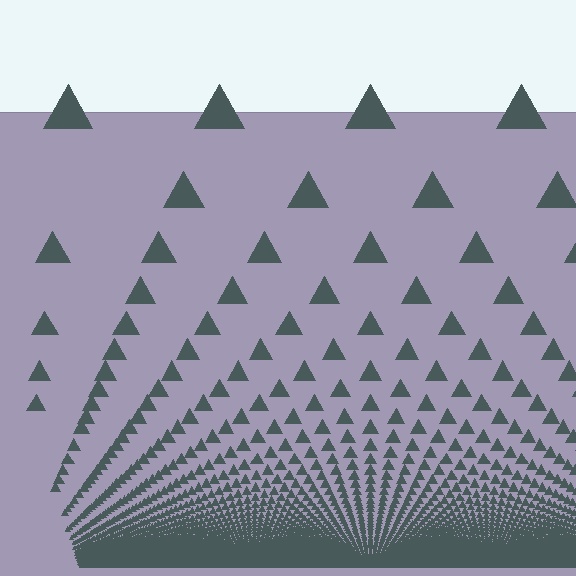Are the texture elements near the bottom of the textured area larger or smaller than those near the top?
Smaller. The gradient is inverted — elements near the bottom are smaller and denser.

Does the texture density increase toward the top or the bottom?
Density increases toward the bottom.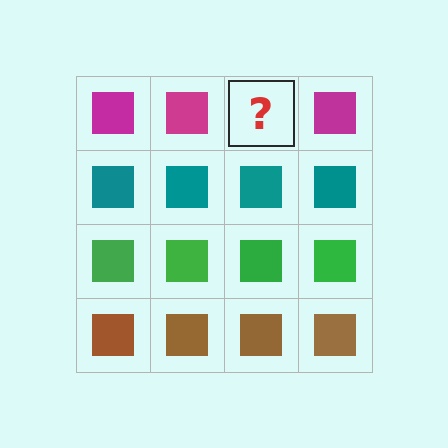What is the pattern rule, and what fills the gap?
The rule is that each row has a consistent color. The gap should be filled with a magenta square.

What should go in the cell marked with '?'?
The missing cell should contain a magenta square.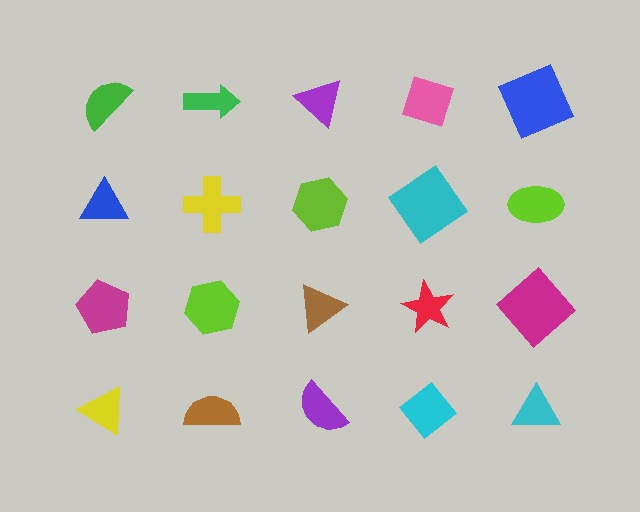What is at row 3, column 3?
A brown triangle.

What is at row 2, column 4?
A cyan diamond.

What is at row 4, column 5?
A cyan triangle.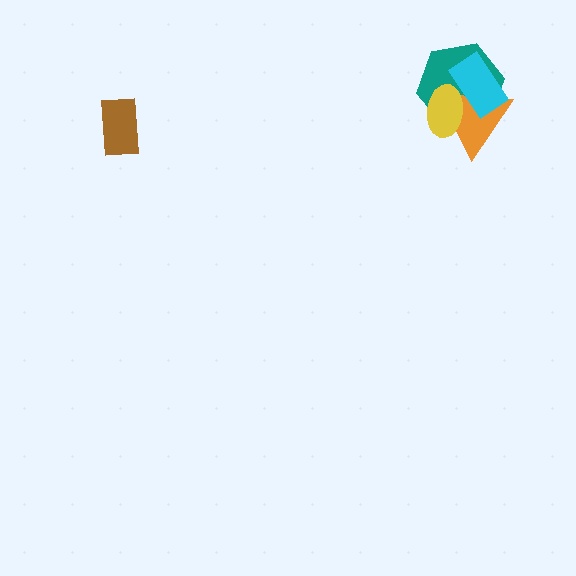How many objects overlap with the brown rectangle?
0 objects overlap with the brown rectangle.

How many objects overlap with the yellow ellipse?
3 objects overlap with the yellow ellipse.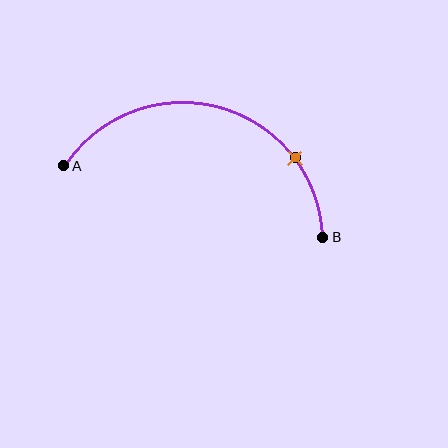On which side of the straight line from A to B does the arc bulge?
The arc bulges above the straight line connecting A and B.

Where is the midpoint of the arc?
The arc midpoint is the point on the curve farthest from the straight line joining A and B. It sits above that line.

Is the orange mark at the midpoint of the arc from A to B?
No. The orange mark lies on the arc but is closer to endpoint B. The arc midpoint would be at the point on the curve equidistant along the arc from both A and B.